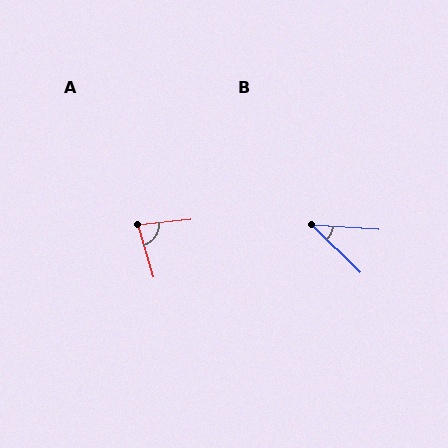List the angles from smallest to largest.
B (41°), A (80°).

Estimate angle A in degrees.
Approximately 80 degrees.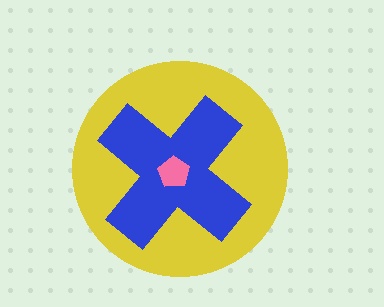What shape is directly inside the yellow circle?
The blue cross.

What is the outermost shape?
The yellow circle.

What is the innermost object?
The pink pentagon.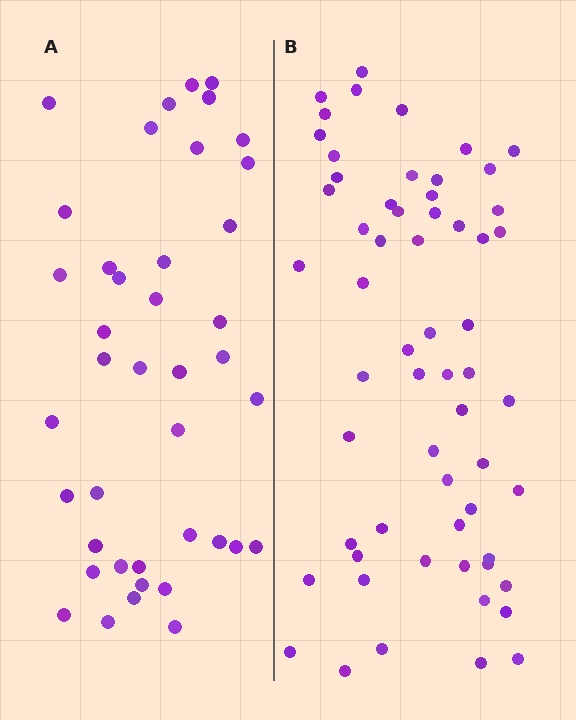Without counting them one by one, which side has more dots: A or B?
Region B (the right region) has more dots.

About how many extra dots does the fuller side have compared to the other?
Region B has approximately 20 more dots than region A.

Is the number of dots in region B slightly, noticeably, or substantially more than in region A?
Region B has substantially more. The ratio is roughly 1.5 to 1.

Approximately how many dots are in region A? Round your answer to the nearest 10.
About 40 dots. (The exact count is 41, which rounds to 40.)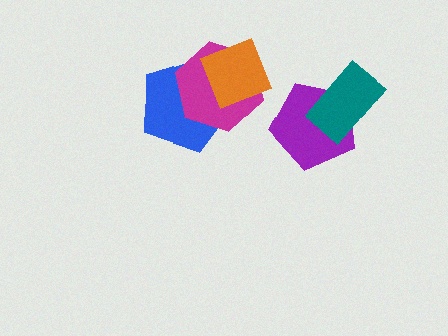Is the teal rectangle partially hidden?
No, no other shape covers it.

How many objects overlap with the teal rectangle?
1 object overlaps with the teal rectangle.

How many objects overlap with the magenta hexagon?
2 objects overlap with the magenta hexagon.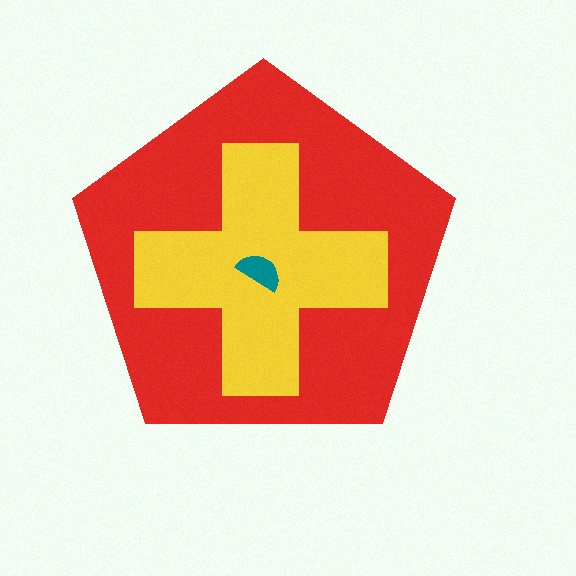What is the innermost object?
The teal semicircle.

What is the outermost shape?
The red pentagon.